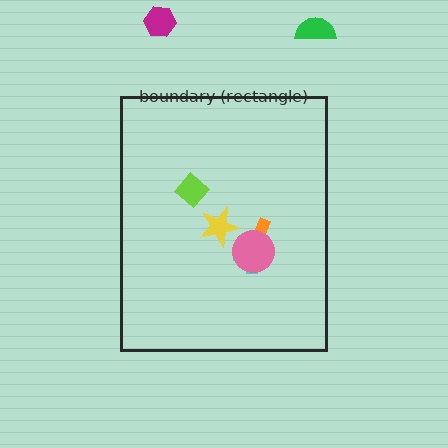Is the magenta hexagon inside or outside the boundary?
Outside.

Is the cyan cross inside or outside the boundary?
Inside.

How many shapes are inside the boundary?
5 inside, 2 outside.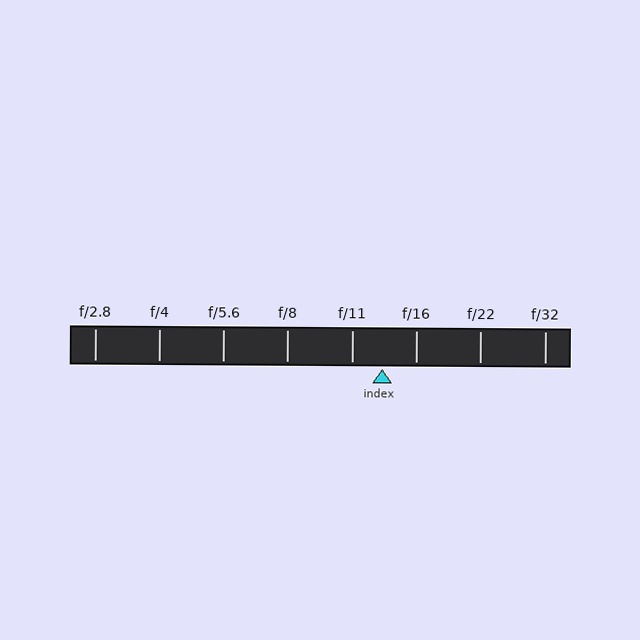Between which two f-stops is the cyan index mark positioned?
The index mark is between f/11 and f/16.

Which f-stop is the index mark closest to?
The index mark is closest to f/11.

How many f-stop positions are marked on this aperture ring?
There are 8 f-stop positions marked.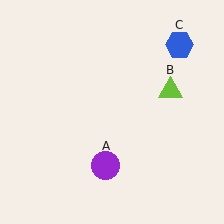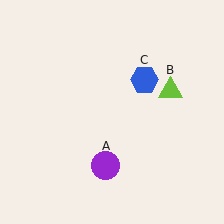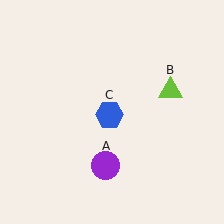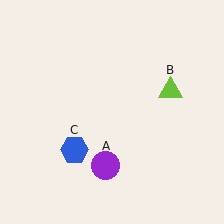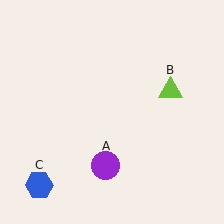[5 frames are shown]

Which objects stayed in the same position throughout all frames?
Purple circle (object A) and lime triangle (object B) remained stationary.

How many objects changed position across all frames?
1 object changed position: blue hexagon (object C).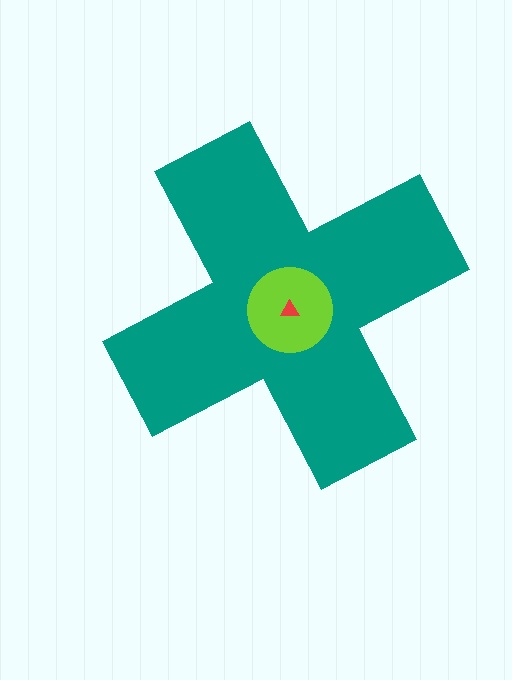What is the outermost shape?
The teal cross.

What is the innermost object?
The red triangle.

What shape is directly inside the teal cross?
The lime circle.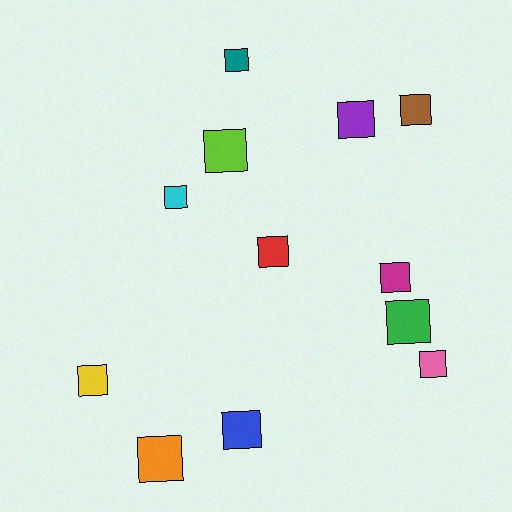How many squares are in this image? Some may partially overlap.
There are 12 squares.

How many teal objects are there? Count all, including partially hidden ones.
There is 1 teal object.